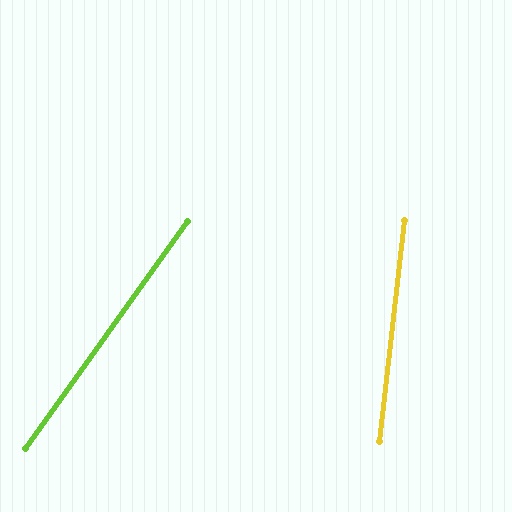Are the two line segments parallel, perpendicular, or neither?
Neither parallel nor perpendicular — they differ by about 29°.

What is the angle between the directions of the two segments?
Approximately 29 degrees.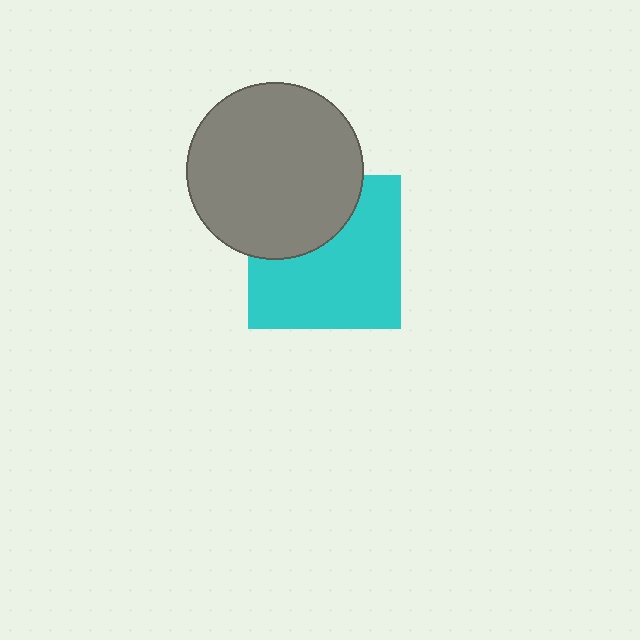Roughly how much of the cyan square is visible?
Most of it is visible (roughly 66%).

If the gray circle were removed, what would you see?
You would see the complete cyan square.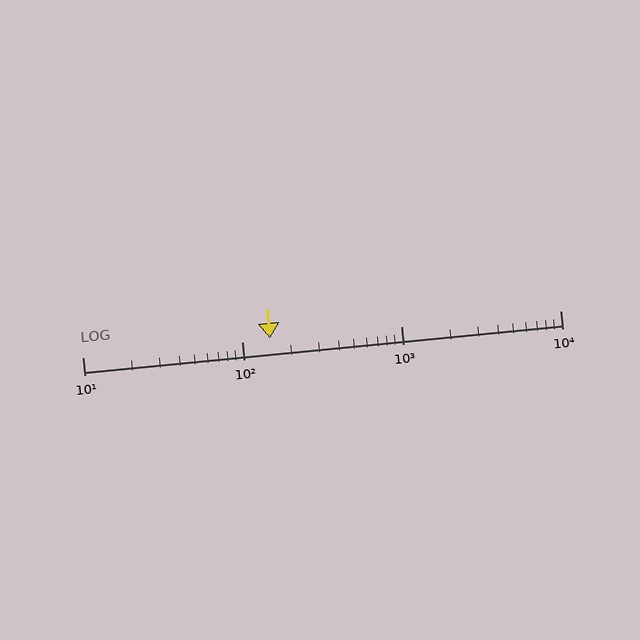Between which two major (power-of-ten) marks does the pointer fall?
The pointer is between 100 and 1000.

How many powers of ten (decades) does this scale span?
The scale spans 3 decades, from 10 to 10000.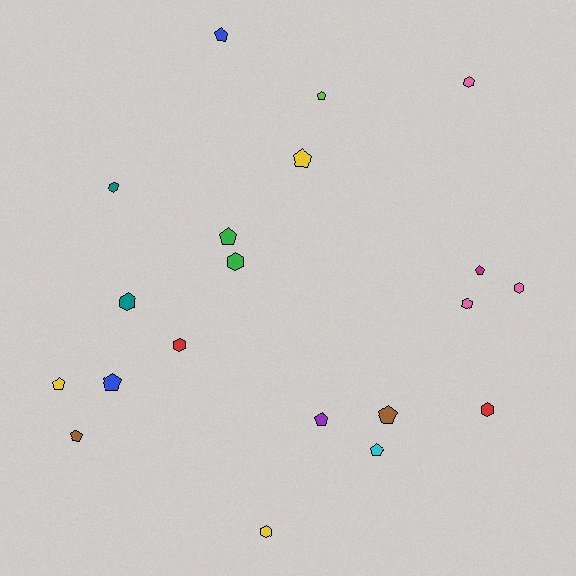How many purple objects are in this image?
There is 1 purple object.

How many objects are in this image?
There are 20 objects.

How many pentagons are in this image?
There are 11 pentagons.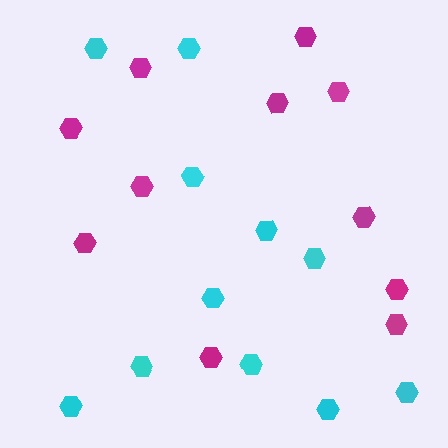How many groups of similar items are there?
There are 2 groups: one group of magenta hexagons (11) and one group of cyan hexagons (11).